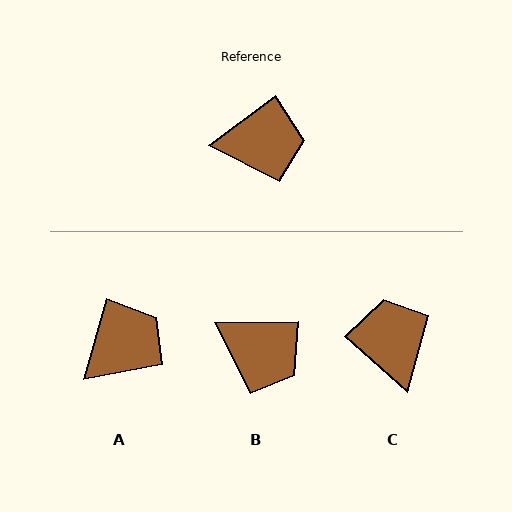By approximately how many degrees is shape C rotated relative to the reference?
Approximately 102 degrees counter-clockwise.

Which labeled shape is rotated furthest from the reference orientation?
C, about 102 degrees away.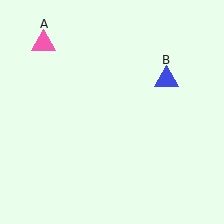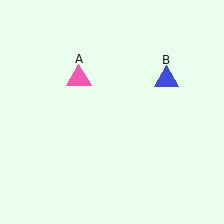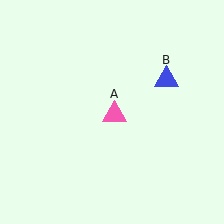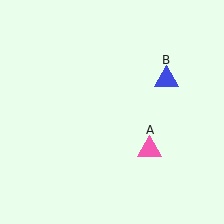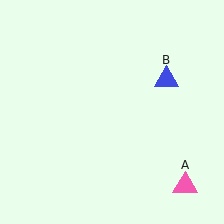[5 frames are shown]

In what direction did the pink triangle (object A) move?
The pink triangle (object A) moved down and to the right.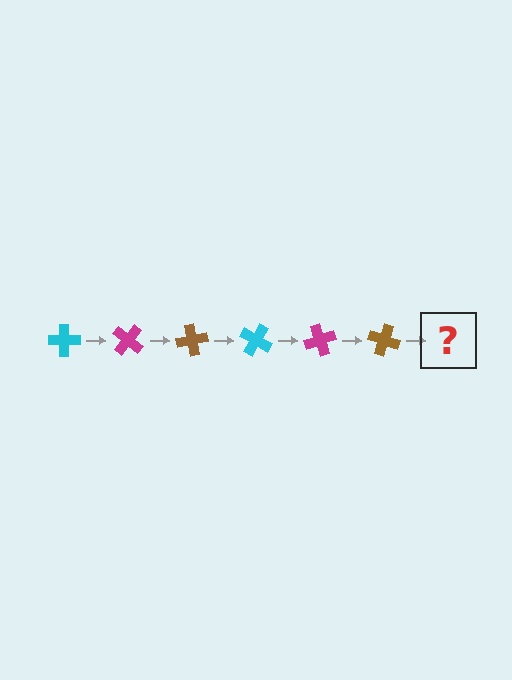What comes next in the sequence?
The next element should be a cyan cross, rotated 240 degrees from the start.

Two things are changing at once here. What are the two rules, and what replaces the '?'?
The two rules are that it rotates 40 degrees each step and the color cycles through cyan, magenta, and brown. The '?' should be a cyan cross, rotated 240 degrees from the start.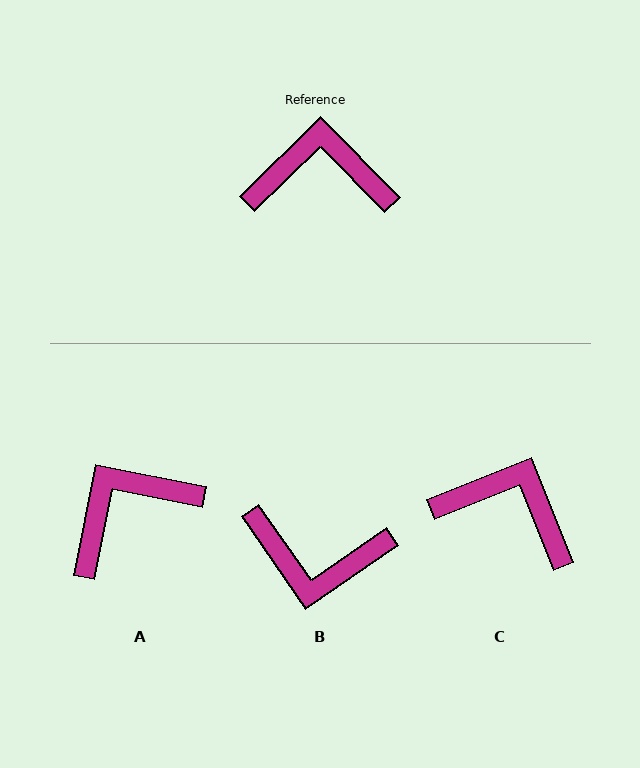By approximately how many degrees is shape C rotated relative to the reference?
Approximately 23 degrees clockwise.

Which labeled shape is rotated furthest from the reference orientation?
B, about 170 degrees away.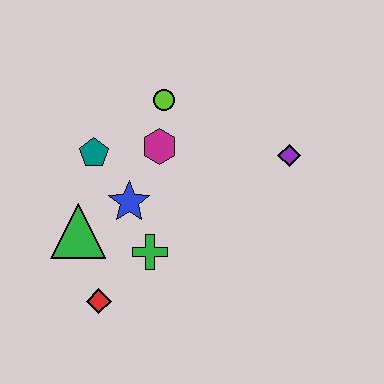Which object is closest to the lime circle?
The magenta hexagon is closest to the lime circle.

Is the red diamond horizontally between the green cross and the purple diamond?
No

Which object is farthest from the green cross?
The purple diamond is farthest from the green cross.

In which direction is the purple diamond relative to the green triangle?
The purple diamond is to the right of the green triangle.